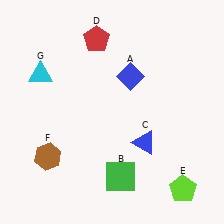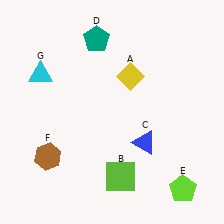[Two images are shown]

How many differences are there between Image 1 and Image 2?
There are 3 differences between the two images.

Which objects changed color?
A changed from blue to yellow. B changed from green to lime. D changed from red to teal.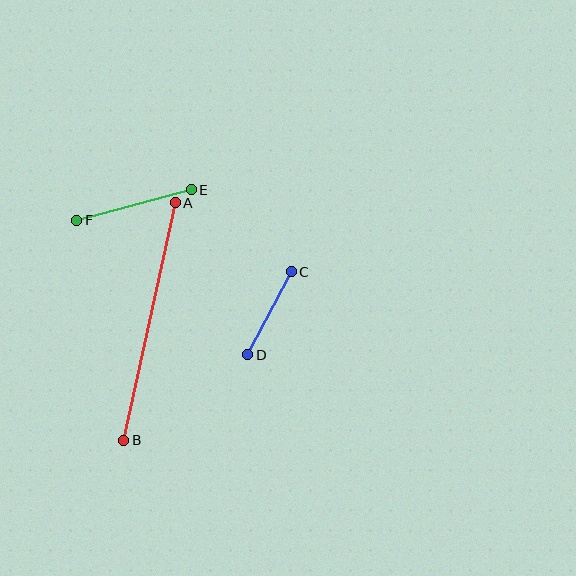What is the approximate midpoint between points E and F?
The midpoint is at approximately (134, 205) pixels.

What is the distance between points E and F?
The distance is approximately 118 pixels.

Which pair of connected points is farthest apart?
Points A and B are farthest apart.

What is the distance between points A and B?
The distance is approximately 243 pixels.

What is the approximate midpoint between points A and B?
The midpoint is at approximately (149, 321) pixels.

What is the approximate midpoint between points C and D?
The midpoint is at approximately (270, 313) pixels.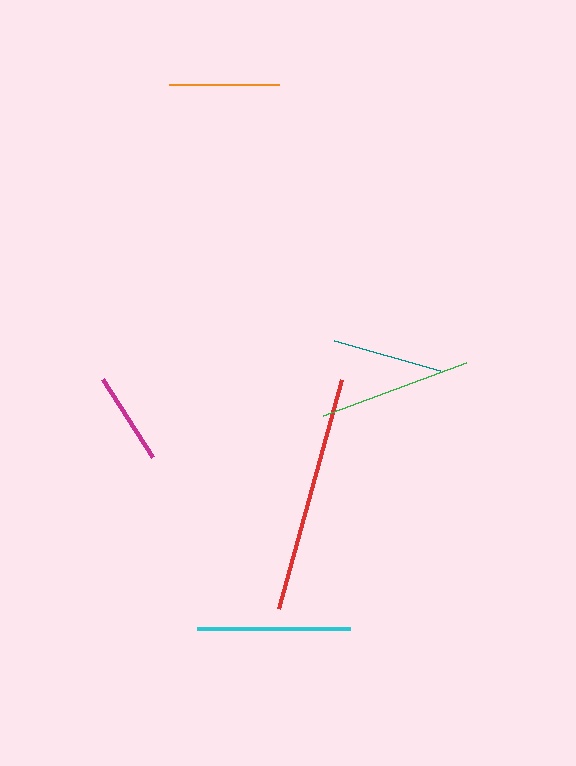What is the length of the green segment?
The green segment is approximately 152 pixels long.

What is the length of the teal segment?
The teal segment is approximately 110 pixels long.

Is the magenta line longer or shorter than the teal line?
The teal line is longer than the magenta line.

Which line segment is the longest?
The red line is the longest at approximately 238 pixels.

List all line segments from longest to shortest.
From longest to shortest: red, cyan, green, teal, orange, magenta.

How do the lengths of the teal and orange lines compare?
The teal and orange lines are approximately the same length.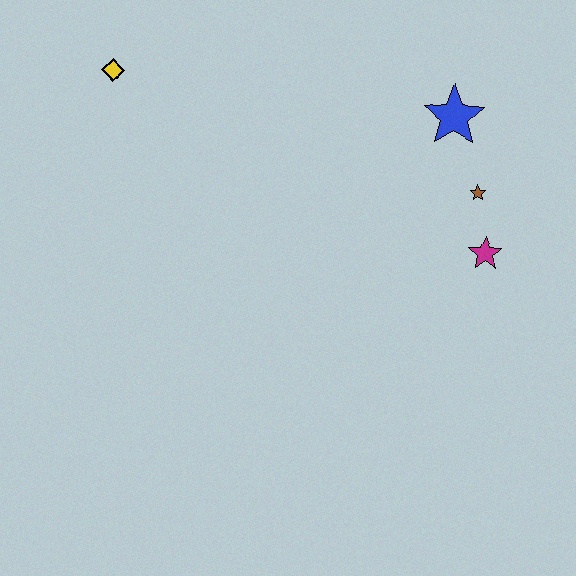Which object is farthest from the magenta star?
The yellow diamond is farthest from the magenta star.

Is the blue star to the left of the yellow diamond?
No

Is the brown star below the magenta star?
No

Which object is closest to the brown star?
The magenta star is closest to the brown star.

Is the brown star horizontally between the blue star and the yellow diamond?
No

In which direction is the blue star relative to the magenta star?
The blue star is above the magenta star.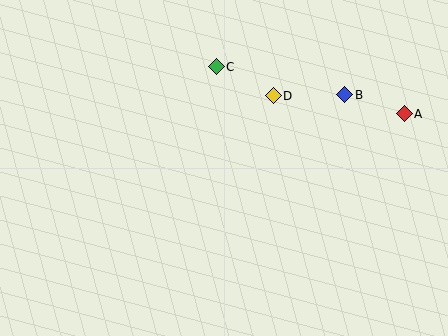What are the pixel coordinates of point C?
Point C is at (216, 67).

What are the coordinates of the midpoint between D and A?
The midpoint between D and A is at (339, 105).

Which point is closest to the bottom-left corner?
Point C is closest to the bottom-left corner.